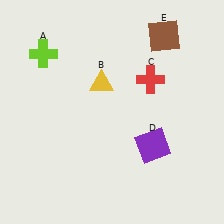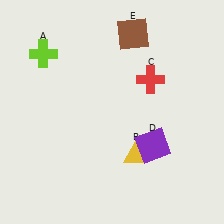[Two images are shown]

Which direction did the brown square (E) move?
The brown square (E) moved left.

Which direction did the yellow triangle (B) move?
The yellow triangle (B) moved down.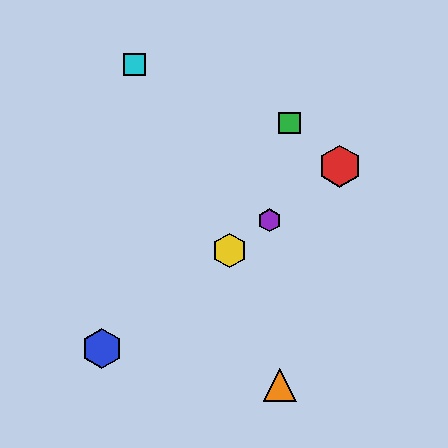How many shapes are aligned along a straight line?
4 shapes (the red hexagon, the blue hexagon, the yellow hexagon, the purple hexagon) are aligned along a straight line.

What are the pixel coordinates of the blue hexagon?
The blue hexagon is at (102, 348).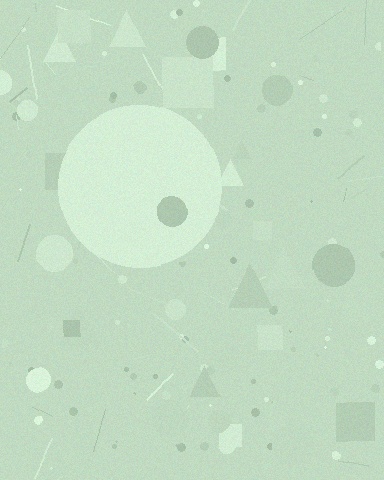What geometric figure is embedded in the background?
A circle is embedded in the background.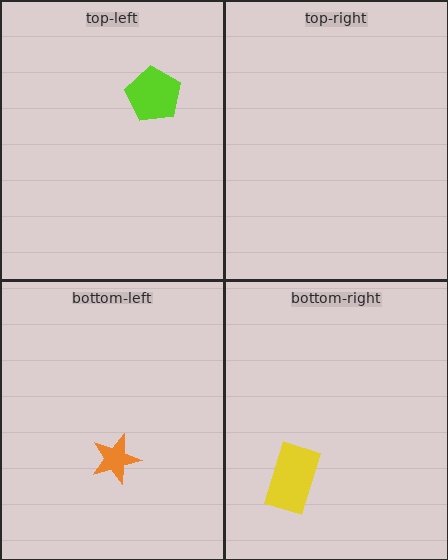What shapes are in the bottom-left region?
The orange star.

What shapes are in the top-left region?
The lime pentagon.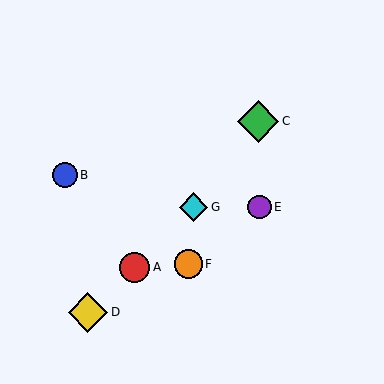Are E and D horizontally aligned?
No, E is at y≈207 and D is at y≈312.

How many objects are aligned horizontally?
2 objects (E, G) are aligned horizontally.